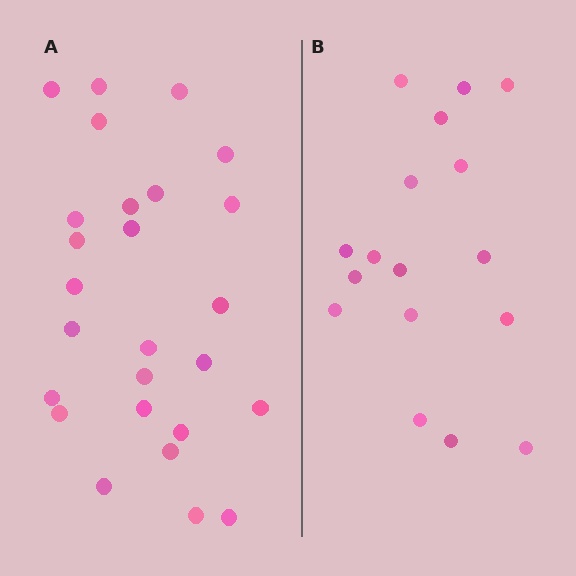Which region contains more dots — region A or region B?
Region A (the left region) has more dots.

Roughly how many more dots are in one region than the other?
Region A has roughly 8 or so more dots than region B.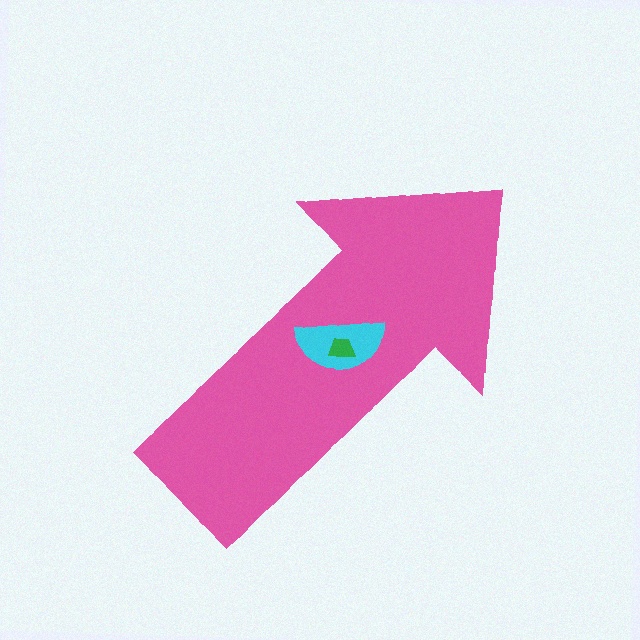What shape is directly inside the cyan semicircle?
The green trapezoid.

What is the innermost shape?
The green trapezoid.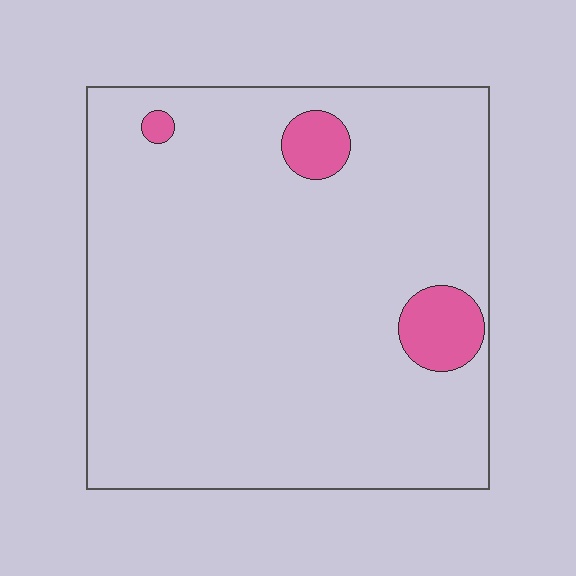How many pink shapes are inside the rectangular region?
3.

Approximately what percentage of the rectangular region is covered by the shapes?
Approximately 5%.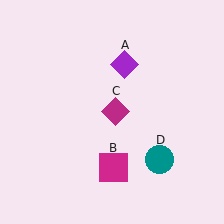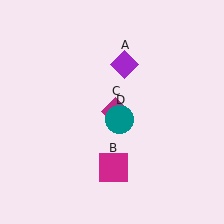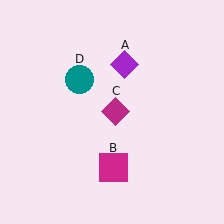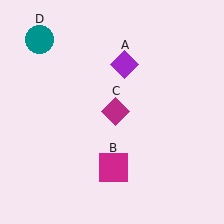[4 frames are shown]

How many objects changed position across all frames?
1 object changed position: teal circle (object D).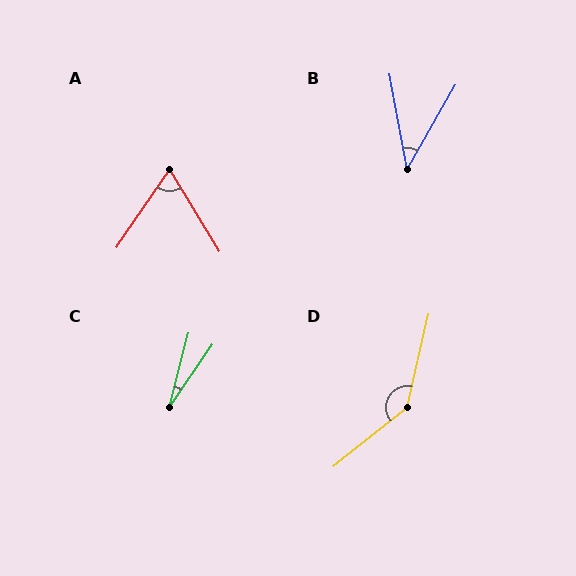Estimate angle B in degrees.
Approximately 41 degrees.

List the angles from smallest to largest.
C (19°), B (41°), A (65°), D (142°).